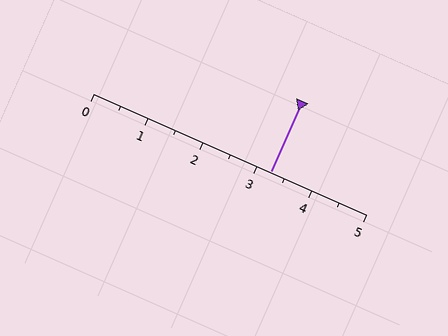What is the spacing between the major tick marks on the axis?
The major ticks are spaced 1 apart.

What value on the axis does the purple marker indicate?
The marker indicates approximately 3.2.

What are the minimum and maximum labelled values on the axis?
The axis runs from 0 to 5.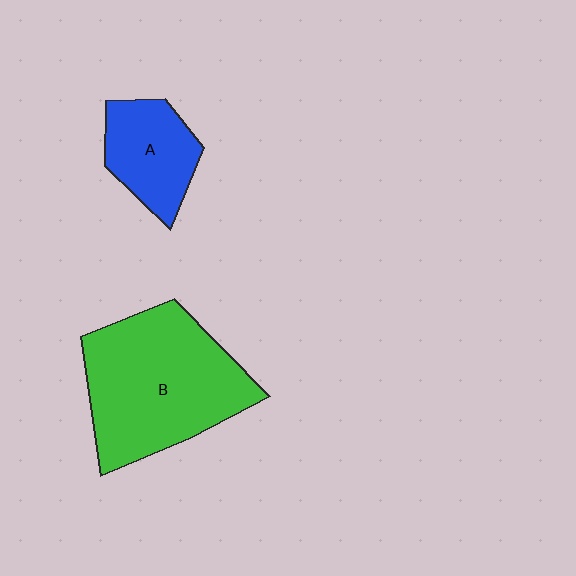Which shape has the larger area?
Shape B (green).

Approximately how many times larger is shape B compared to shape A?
Approximately 2.3 times.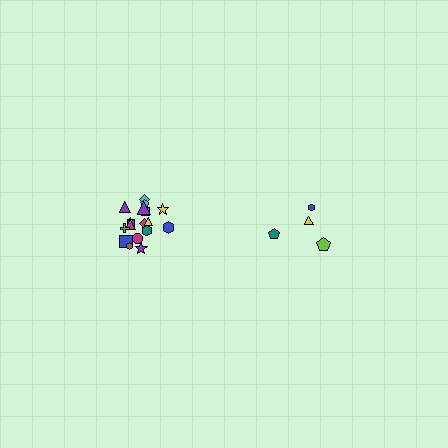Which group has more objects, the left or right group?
The left group.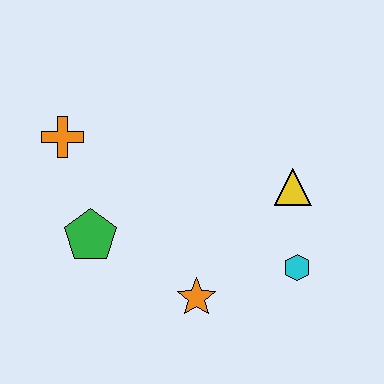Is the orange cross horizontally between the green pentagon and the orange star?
No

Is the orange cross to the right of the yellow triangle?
No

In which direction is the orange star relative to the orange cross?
The orange star is below the orange cross.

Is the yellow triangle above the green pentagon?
Yes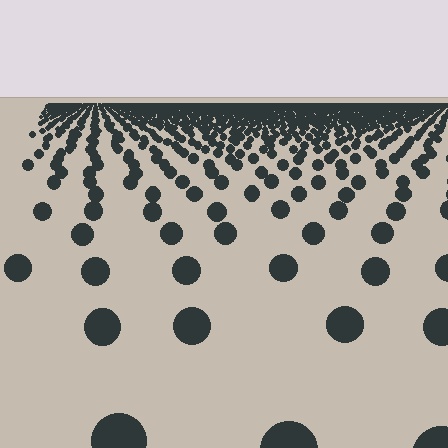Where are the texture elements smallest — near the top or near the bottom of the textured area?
Near the top.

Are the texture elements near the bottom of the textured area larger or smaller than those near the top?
Larger. Near the bottom, elements are closer to the viewer and appear at a bigger on-screen size.